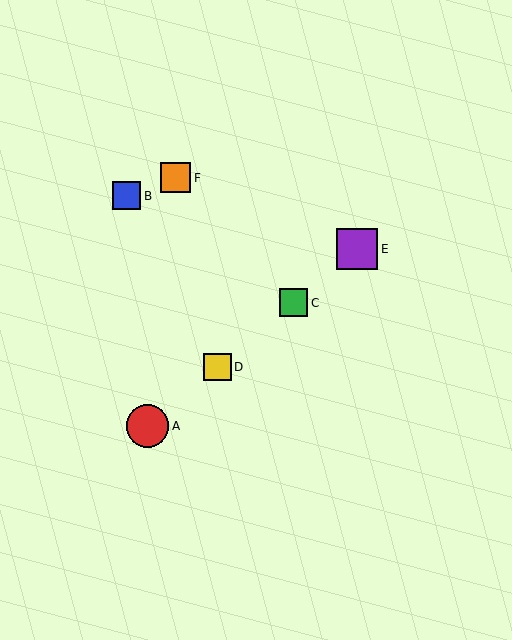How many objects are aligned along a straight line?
4 objects (A, C, D, E) are aligned along a straight line.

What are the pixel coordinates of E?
Object E is at (357, 249).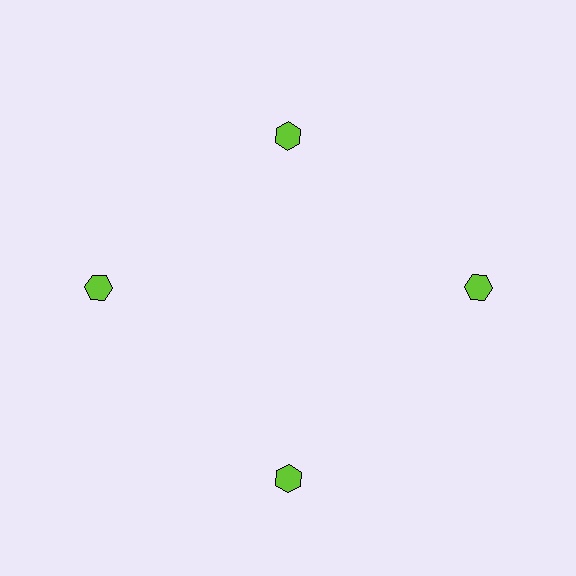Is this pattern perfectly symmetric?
No. The 4 lime hexagons are arranged in a ring, but one element near the 12 o'clock position is pulled inward toward the center, breaking the 4-fold rotational symmetry.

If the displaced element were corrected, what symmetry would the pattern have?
It would have 4-fold rotational symmetry — the pattern would map onto itself every 90 degrees.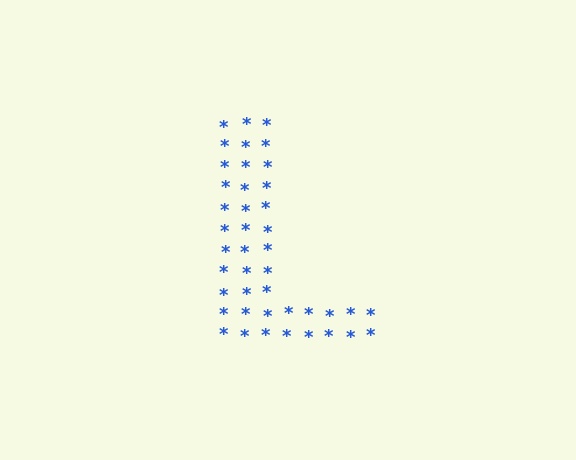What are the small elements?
The small elements are asterisks.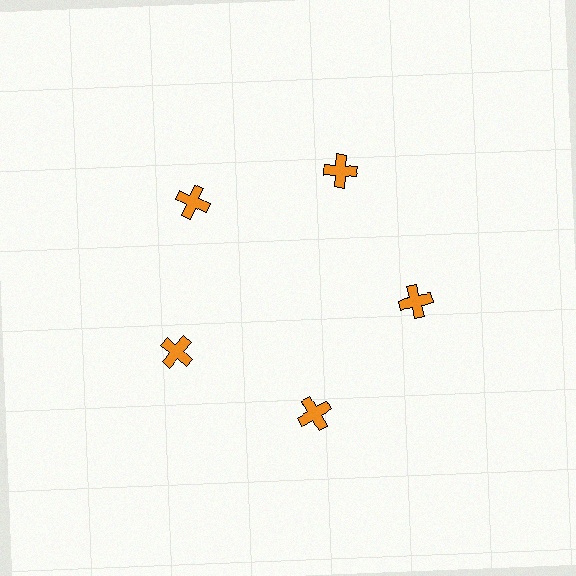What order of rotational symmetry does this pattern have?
This pattern has 5-fold rotational symmetry.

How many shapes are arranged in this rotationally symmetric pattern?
There are 5 shapes, arranged in 5 groups of 1.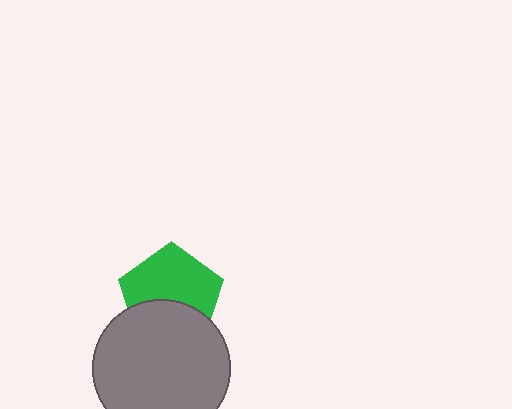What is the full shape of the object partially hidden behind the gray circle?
The partially hidden object is a green pentagon.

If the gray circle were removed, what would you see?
You would see the complete green pentagon.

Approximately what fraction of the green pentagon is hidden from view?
Roughly 39% of the green pentagon is hidden behind the gray circle.